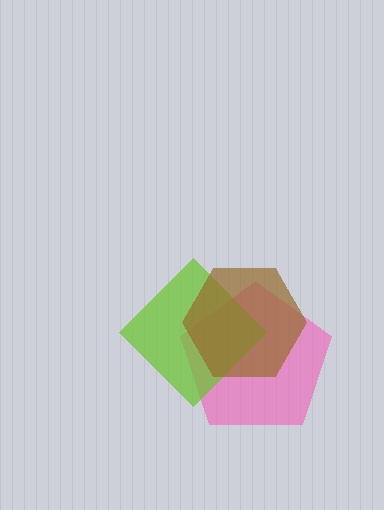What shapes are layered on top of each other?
The layered shapes are: a pink pentagon, a lime diamond, a brown hexagon.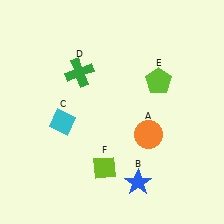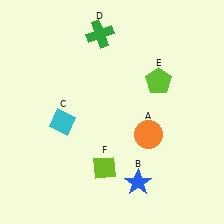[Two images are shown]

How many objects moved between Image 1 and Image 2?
1 object moved between the two images.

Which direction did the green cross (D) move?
The green cross (D) moved up.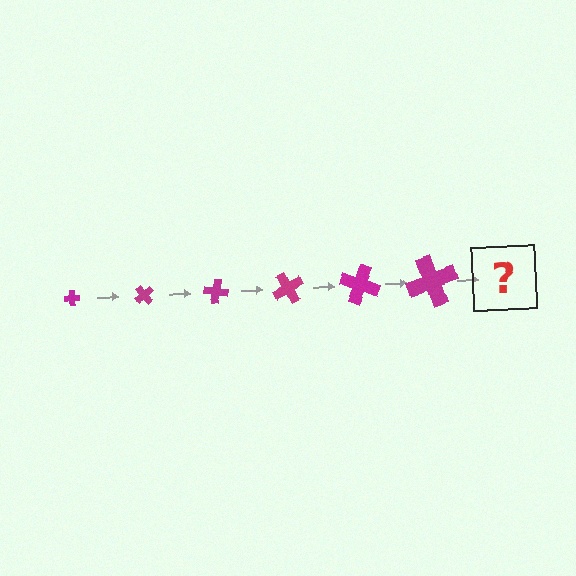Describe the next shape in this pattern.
It should be a cross, larger than the previous one and rotated 300 degrees from the start.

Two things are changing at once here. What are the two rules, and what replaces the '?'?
The two rules are that the cross grows larger each step and it rotates 50 degrees each step. The '?' should be a cross, larger than the previous one and rotated 300 degrees from the start.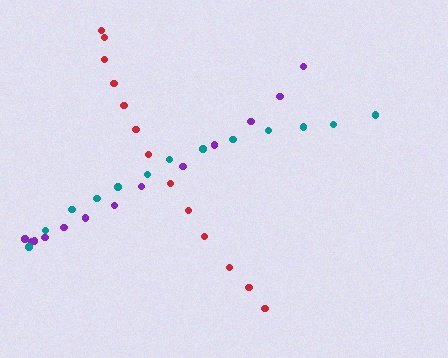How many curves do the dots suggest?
There are 3 distinct paths.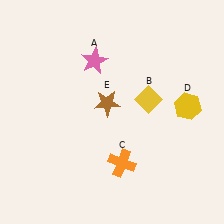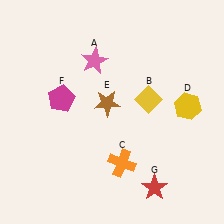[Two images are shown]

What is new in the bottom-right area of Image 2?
A red star (G) was added in the bottom-right area of Image 2.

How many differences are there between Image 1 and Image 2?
There are 2 differences between the two images.